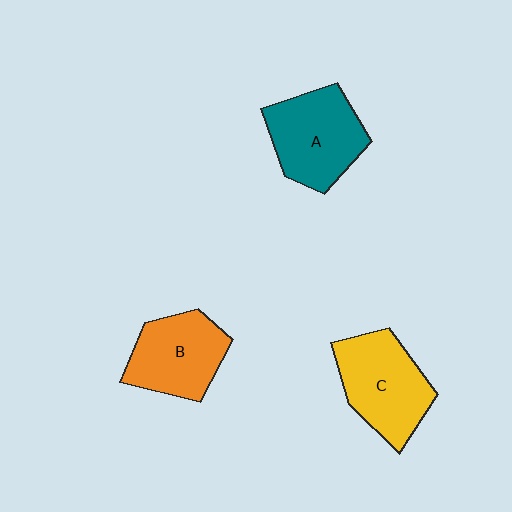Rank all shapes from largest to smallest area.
From largest to smallest: C (yellow), A (teal), B (orange).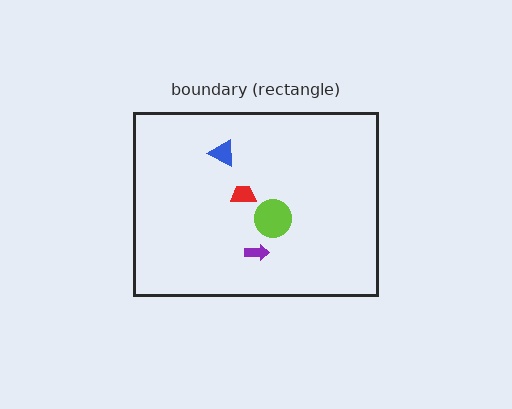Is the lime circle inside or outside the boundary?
Inside.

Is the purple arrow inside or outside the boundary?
Inside.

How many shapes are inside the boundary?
4 inside, 0 outside.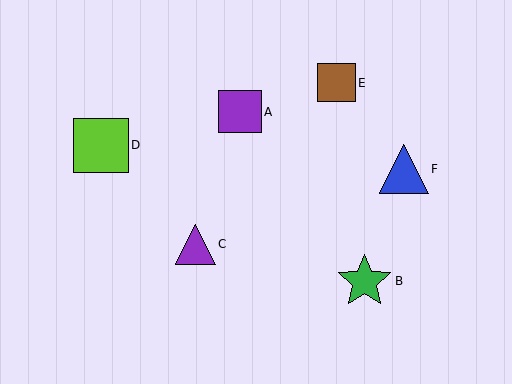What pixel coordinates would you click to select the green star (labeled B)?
Click at (365, 281) to select the green star B.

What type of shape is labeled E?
Shape E is a brown square.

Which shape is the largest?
The lime square (labeled D) is the largest.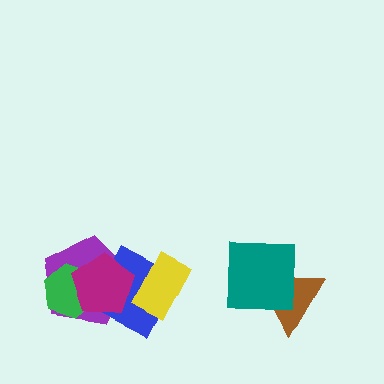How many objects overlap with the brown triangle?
1 object overlaps with the brown triangle.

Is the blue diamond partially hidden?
Yes, it is partially covered by another shape.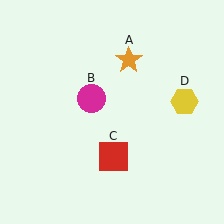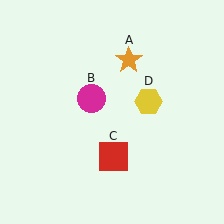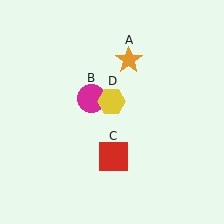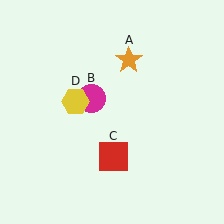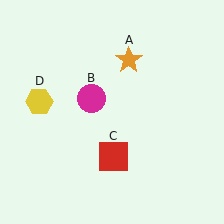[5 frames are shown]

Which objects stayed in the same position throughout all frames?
Orange star (object A) and magenta circle (object B) and red square (object C) remained stationary.